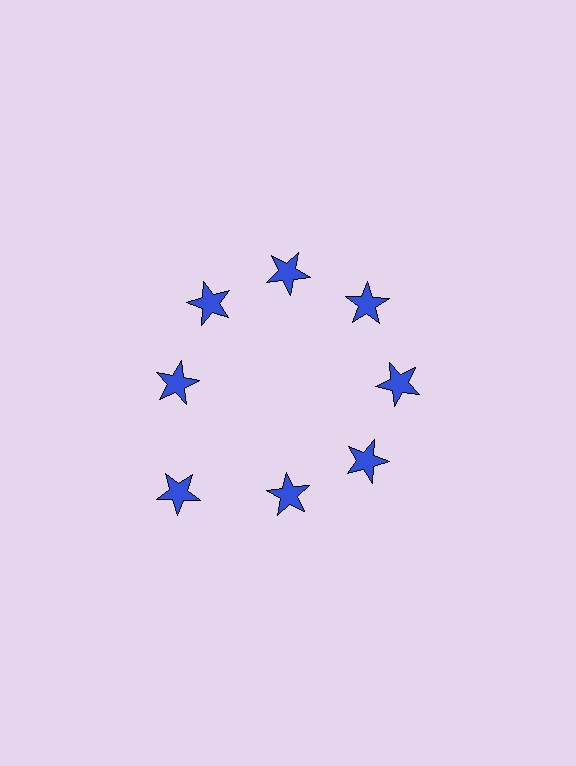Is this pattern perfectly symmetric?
No. The 8 blue stars are arranged in a ring, but one element near the 8 o'clock position is pushed outward from the center, breaking the 8-fold rotational symmetry.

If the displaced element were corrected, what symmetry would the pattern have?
It would have 8-fold rotational symmetry — the pattern would map onto itself every 45 degrees.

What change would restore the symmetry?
The symmetry would be restored by moving it inward, back onto the ring so that all 8 stars sit at equal angles and equal distance from the center.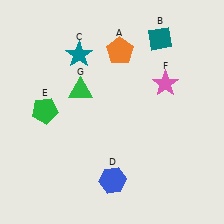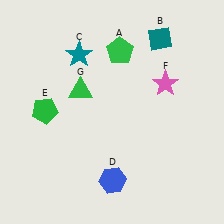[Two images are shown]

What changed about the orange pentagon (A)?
In Image 1, A is orange. In Image 2, it changed to green.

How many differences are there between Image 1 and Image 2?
There is 1 difference between the two images.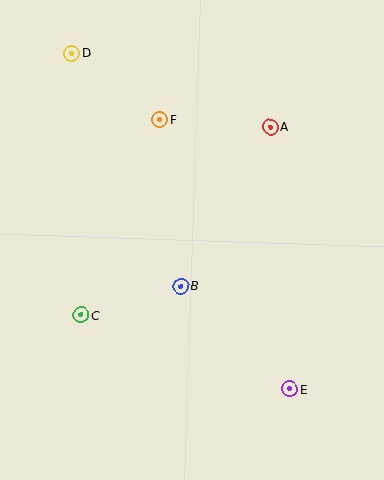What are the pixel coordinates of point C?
Point C is at (81, 315).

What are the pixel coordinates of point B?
Point B is at (181, 286).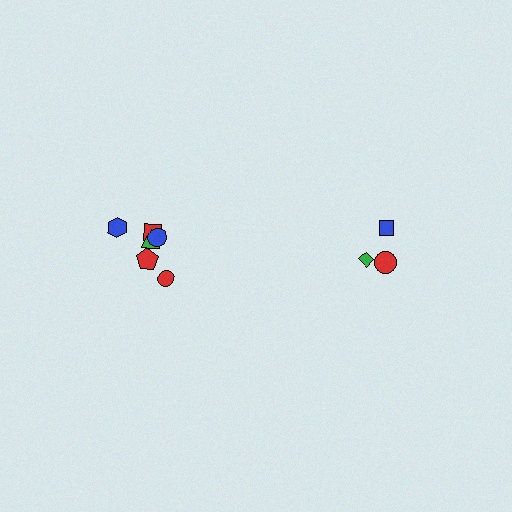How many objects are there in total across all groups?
There are 9 objects.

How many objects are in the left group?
There are 6 objects.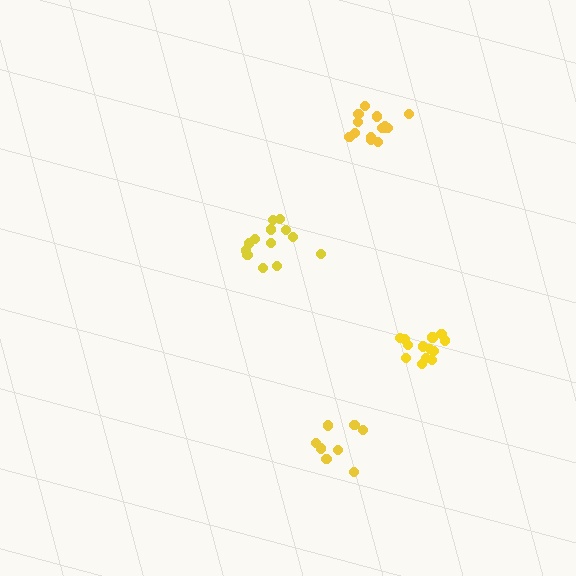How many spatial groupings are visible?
There are 4 spatial groupings.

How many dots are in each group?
Group 1: 8 dots, Group 2: 13 dots, Group 3: 13 dots, Group 4: 13 dots (47 total).